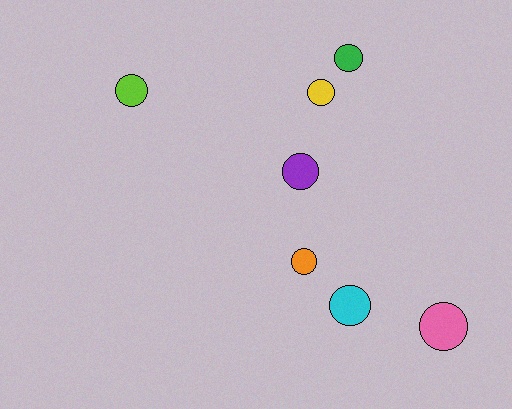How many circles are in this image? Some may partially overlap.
There are 7 circles.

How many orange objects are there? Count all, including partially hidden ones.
There is 1 orange object.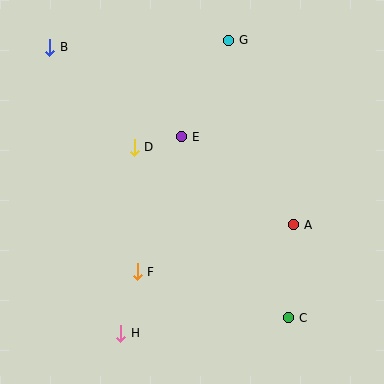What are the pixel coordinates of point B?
Point B is at (50, 47).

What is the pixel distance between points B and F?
The distance between B and F is 241 pixels.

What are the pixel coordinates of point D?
Point D is at (134, 147).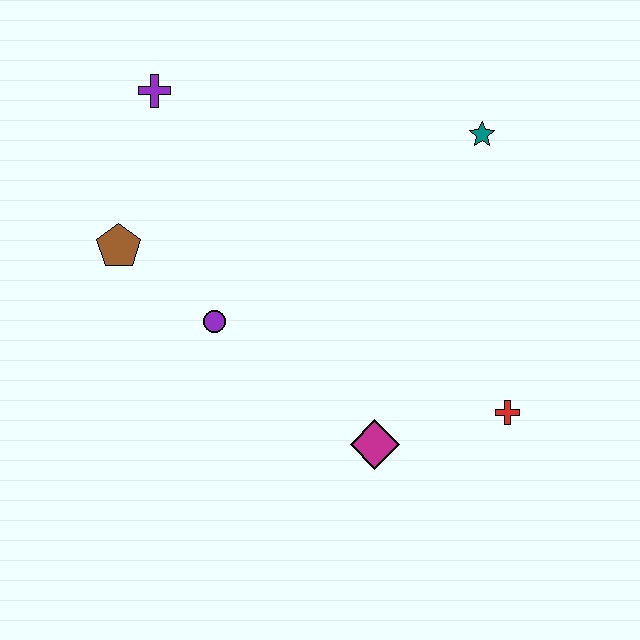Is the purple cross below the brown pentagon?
No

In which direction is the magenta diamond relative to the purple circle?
The magenta diamond is to the right of the purple circle.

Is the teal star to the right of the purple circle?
Yes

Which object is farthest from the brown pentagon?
The red cross is farthest from the brown pentagon.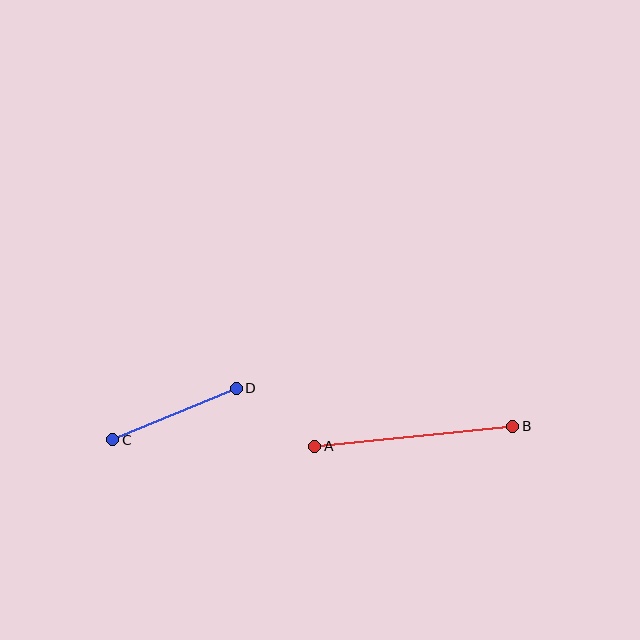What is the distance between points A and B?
The distance is approximately 199 pixels.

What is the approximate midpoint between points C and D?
The midpoint is at approximately (175, 414) pixels.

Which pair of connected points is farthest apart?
Points A and B are farthest apart.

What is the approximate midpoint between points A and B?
The midpoint is at approximately (414, 436) pixels.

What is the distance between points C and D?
The distance is approximately 134 pixels.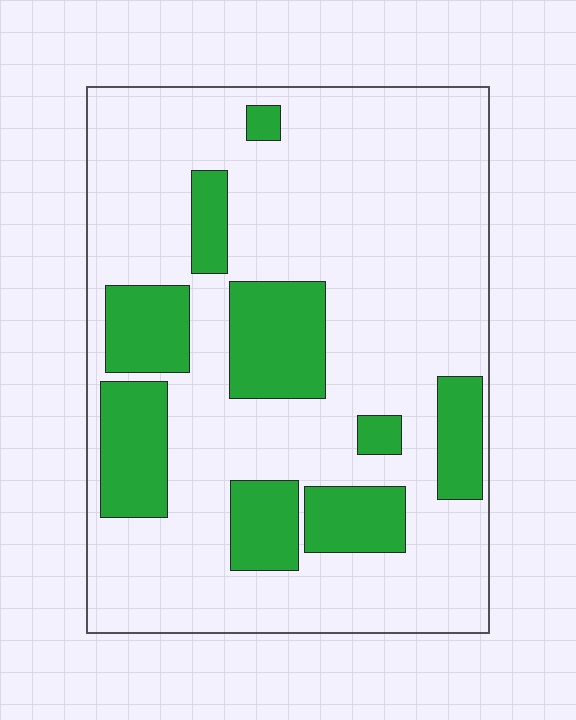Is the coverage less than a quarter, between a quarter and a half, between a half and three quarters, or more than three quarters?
Less than a quarter.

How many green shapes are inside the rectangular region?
9.